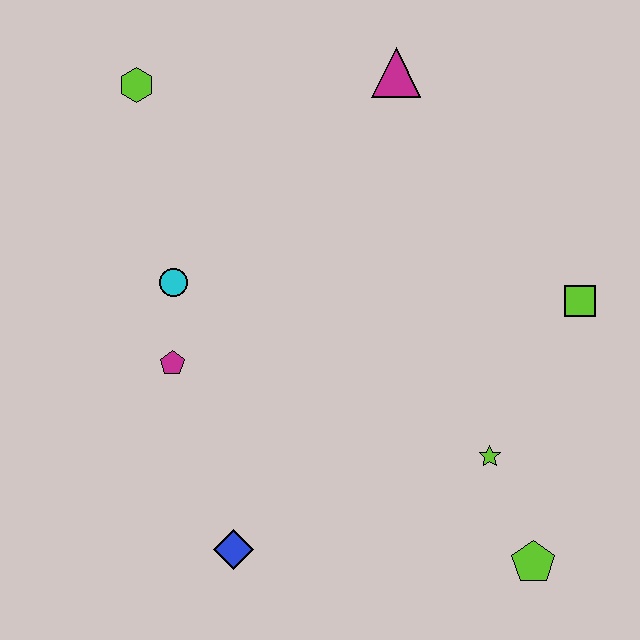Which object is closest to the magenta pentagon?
The cyan circle is closest to the magenta pentagon.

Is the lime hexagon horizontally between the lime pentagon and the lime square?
No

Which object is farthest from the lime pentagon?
The lime hexagon is farthest from the lime pentagon.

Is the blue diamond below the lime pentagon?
No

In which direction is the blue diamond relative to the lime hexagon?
The blue diamond is below the lime hexagon.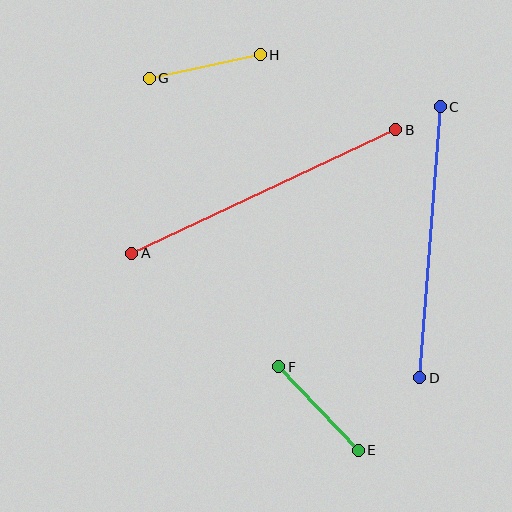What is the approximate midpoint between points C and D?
The midpoint is at approximately (430, 242) pixels.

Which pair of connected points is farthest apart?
Points A and B are farthest apart.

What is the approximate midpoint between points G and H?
The midpoint is at approximately (205, 66) pixels.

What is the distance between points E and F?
The distance is approximately 115 pixels.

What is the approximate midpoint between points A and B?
The midpoint is at approximately (264, 192) pixels.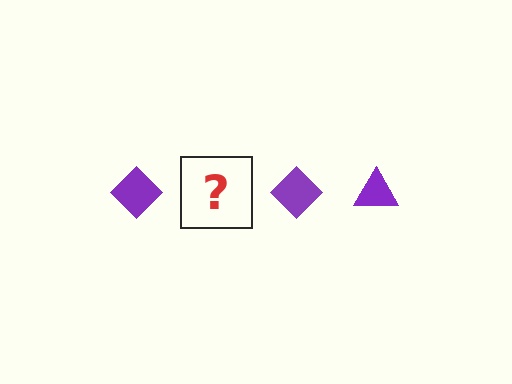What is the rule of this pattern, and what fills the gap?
The rule is that the pattern cycles through diamond, triangle shapes in purple. The gap should be filled with a purple triangle.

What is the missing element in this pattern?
The missing element is a purple triangle.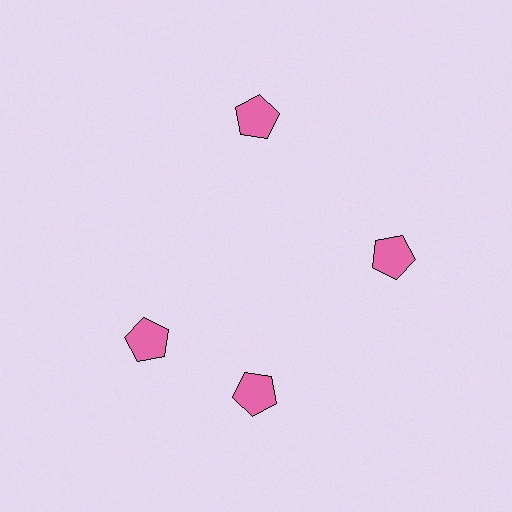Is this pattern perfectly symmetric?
No. The 4 pink pentagons are arranged in a ring, but one element near the 9 o'clock position is rotated out of alignment along the ring, breaking the 4-fold rotational symmetry.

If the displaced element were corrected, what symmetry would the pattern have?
It would have 4-fold rotational symmetry — the pattern would map onto itself every 90 degrees.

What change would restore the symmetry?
The symmetry would be restored by rotating it back into even spacing with its neighbors so that all 4 pentagons sit at equal angles and equal distance from the center.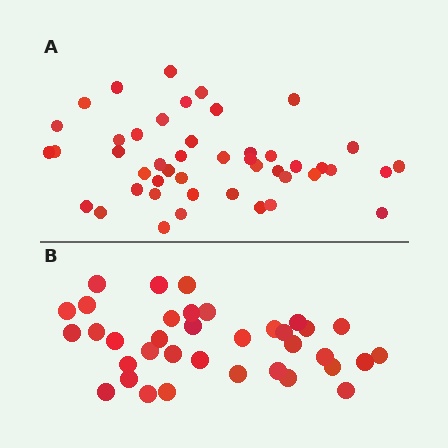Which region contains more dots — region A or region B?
Region A (the top region) has more dots.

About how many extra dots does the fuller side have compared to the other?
Region A has roughly 10 or so more dots than region B.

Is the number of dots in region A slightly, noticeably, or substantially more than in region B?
Region A has noticeably more, but not dramatically so. The ratio is roughly 1.3 to 1.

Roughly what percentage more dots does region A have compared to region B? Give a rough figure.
About 30% more.